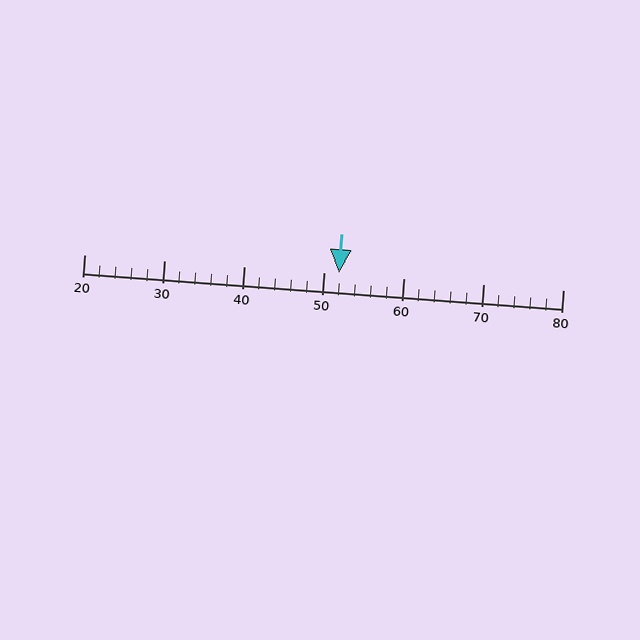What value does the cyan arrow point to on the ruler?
The cyan arrow points to approximately 52.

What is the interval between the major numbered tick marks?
The major tick marks are spaced 10 units apart.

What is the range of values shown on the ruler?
The ruler shows values from 20 to 80.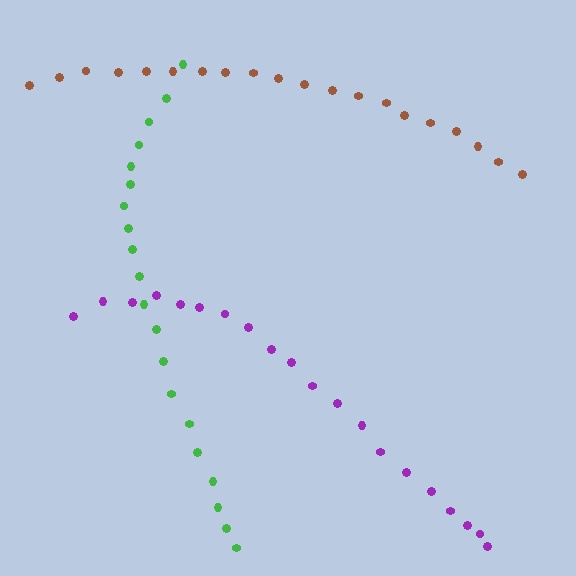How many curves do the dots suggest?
There are 3 distinct paths.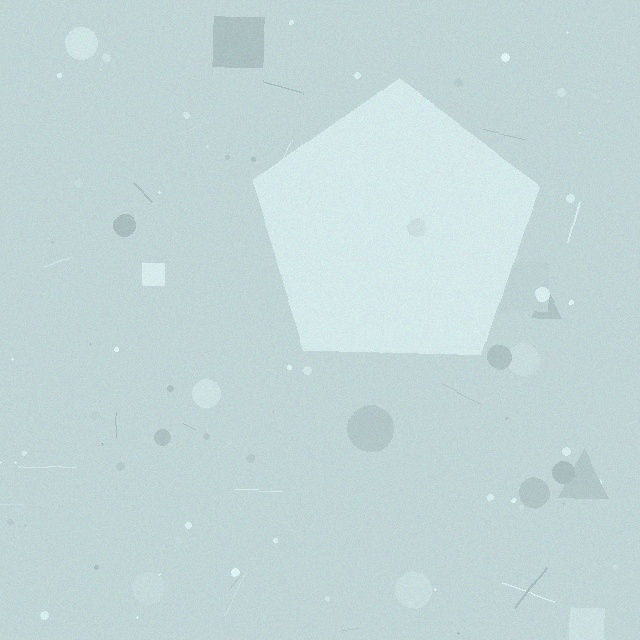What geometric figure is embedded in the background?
A pentagon is embedded in the background.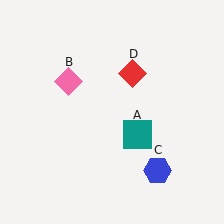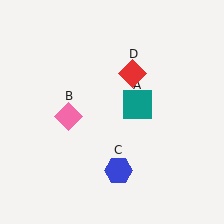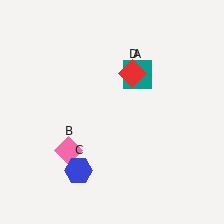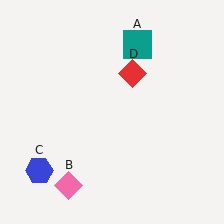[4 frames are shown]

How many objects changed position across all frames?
3 objects changed position: teal square (object A), pink diamond (object B), blue hexagon (object C).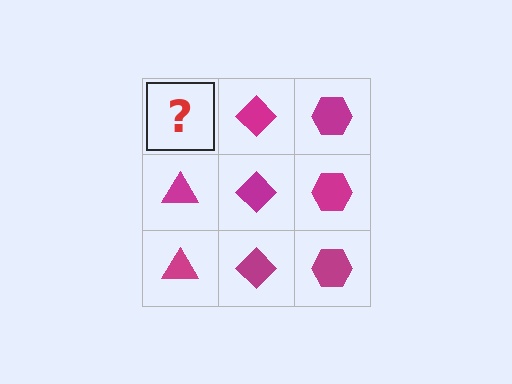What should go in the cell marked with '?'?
The missing cell should contain a magenta triangle.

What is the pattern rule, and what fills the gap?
The rule is that each column has a consistent shape. The gap should be filled with a magenta triangle.